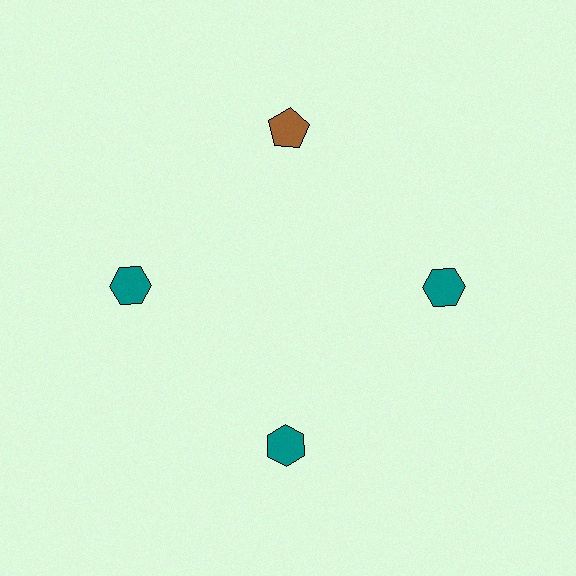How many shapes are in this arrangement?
There are 4 shapes arranged in a ring pattern.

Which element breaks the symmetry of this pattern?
The brown pentagon at roughly the 12 o'clock position breaks the symmetry. All other shapes are teal hexagons.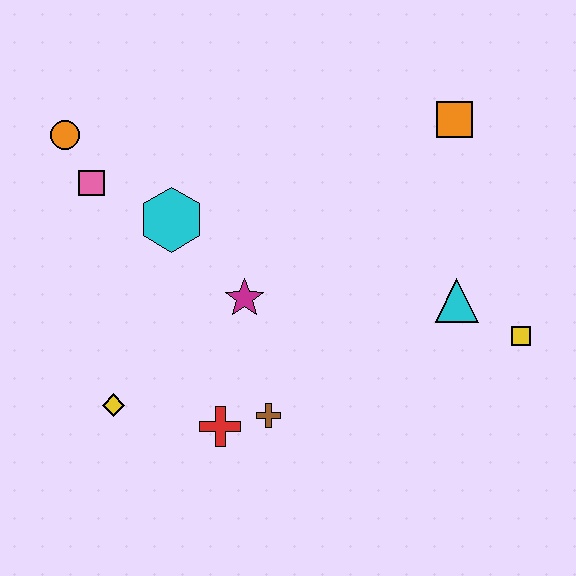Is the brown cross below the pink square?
Yes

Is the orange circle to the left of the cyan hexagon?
Yes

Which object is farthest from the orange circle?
The yellow square is farthest from the orange circle.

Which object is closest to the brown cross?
The red cross is closest to the brown cross.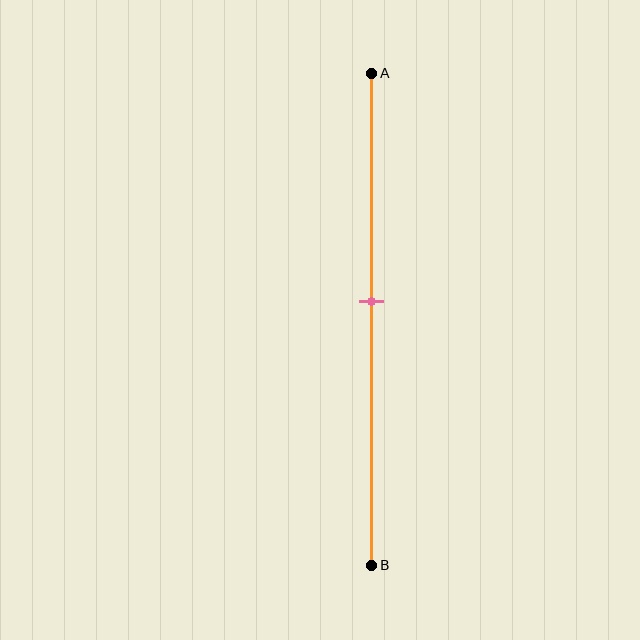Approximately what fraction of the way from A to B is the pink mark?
The pink mark is approximately 45% of the way from A to B.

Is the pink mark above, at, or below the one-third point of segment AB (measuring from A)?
The pink mark is below the one-third point of segment AB.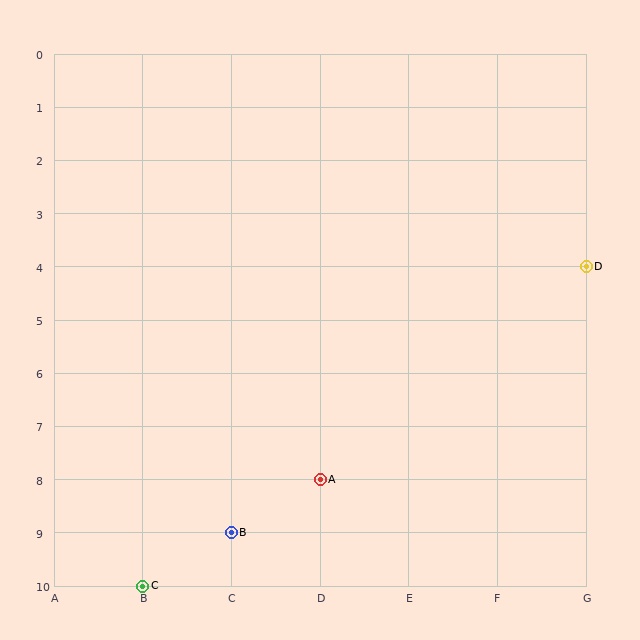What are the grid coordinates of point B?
Point B is at grid coordinates (C, 9).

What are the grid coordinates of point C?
Point C is at grid coordinates (B, 10).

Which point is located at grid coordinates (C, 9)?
Point B is at (C, 9).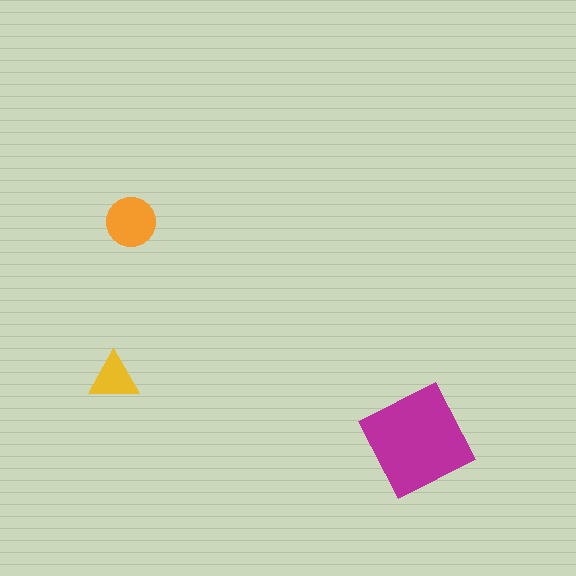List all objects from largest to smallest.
The magenta square, the orange circle, the yellow triangle.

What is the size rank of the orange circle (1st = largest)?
2nd.